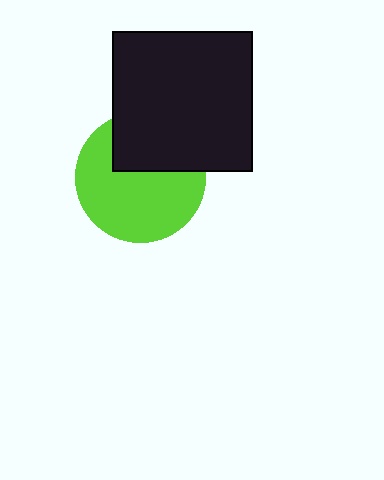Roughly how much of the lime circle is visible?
Most of it is visible (roughly 66%).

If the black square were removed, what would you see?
You would see the complete lime circle.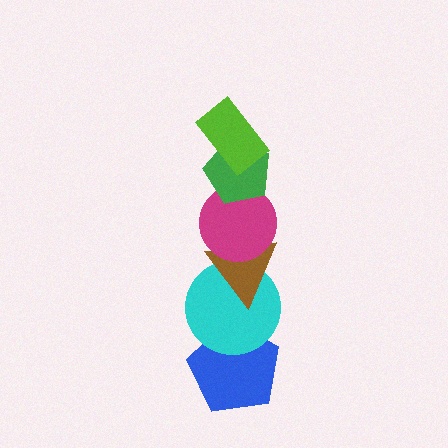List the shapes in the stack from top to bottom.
From top to bottom: the lime rectangle, the green pentagon, the magenta circle, the brown triangle, the cyan circle, the blue pentagon.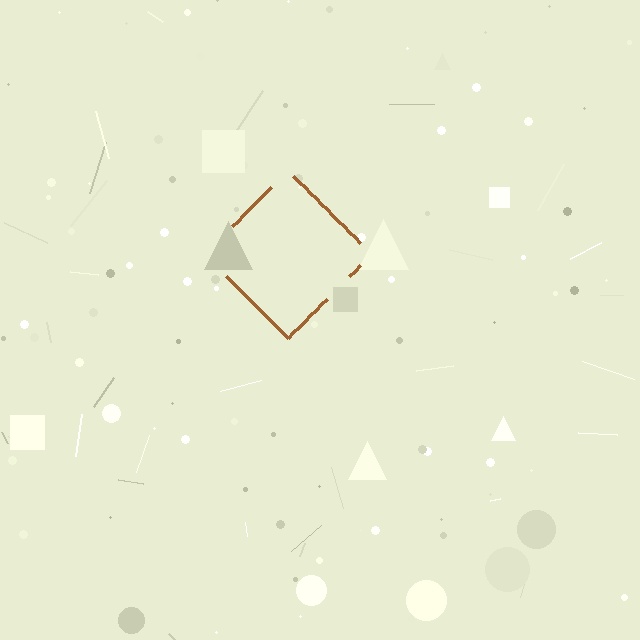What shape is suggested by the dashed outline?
The dashed outline suggests a diamond.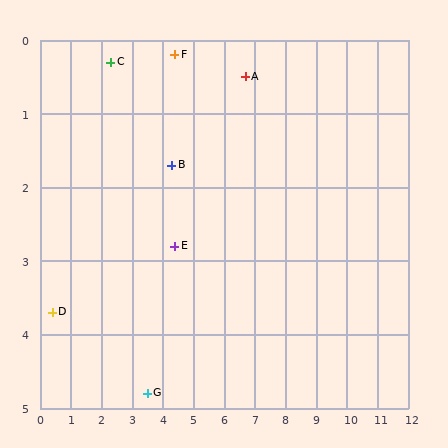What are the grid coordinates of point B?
Point B is at approximately (4.3, 1.7).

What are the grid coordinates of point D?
Point D is at approximately (0.4, 3.7).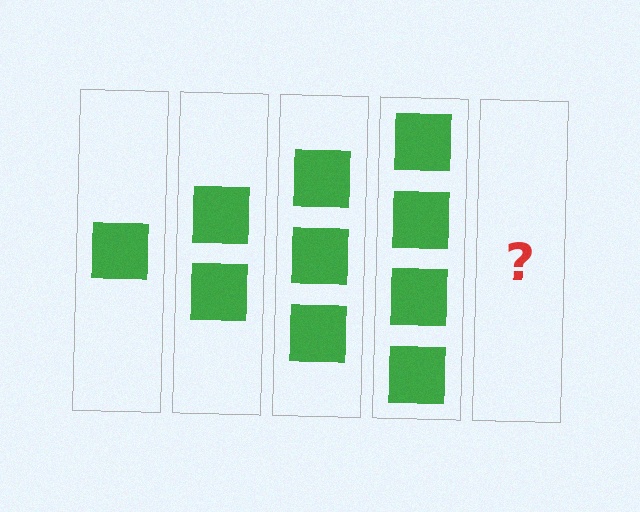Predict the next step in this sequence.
The next step is 5 squares.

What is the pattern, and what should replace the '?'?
The pattern is that each step adds one more square. The '?' should be 5 squares.